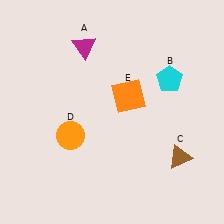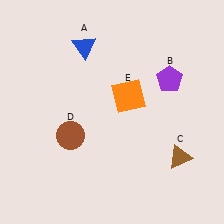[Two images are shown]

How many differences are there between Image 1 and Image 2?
There are 3 differences between the two images.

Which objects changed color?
A changed from magenta to blue. B changed from cyan to purple. D changed from orange to brown.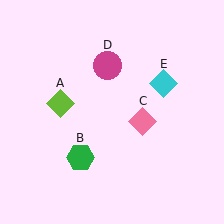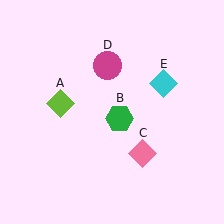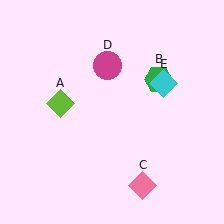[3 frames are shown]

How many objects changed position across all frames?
2 objects changed position: green hexagon (object B), pink diamond (object C).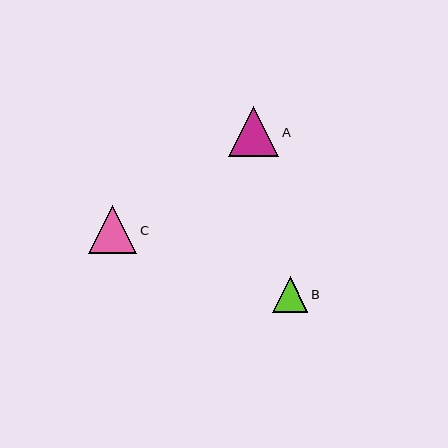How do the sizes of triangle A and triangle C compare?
Triangle A and triangle C are approximately the same size.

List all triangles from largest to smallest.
From largest to smallest: A, C, B.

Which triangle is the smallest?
Triangle B is the smallest with a size of approximately 35 pixels.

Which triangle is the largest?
Triangle A is the largest with a size of approximately 51 pixels.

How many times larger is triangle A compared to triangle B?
Triangle A is approximately 1.4 times the size of triangle B.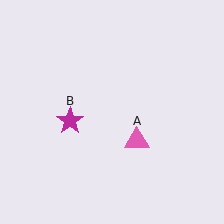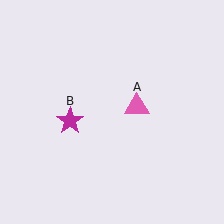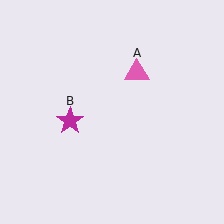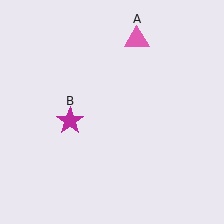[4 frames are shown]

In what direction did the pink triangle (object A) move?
The pink triangle (object A) moved up.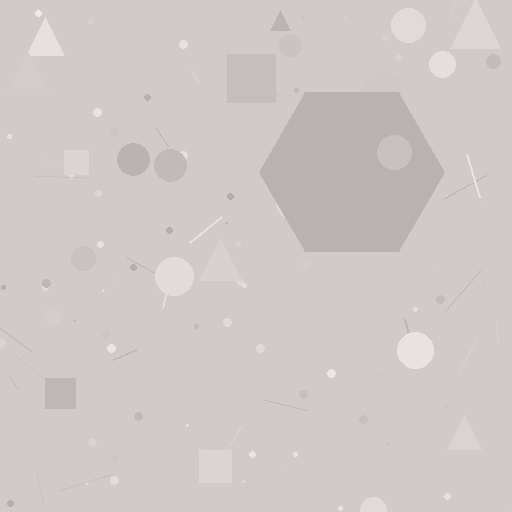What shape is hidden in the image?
A hexagon is hidden in the image.